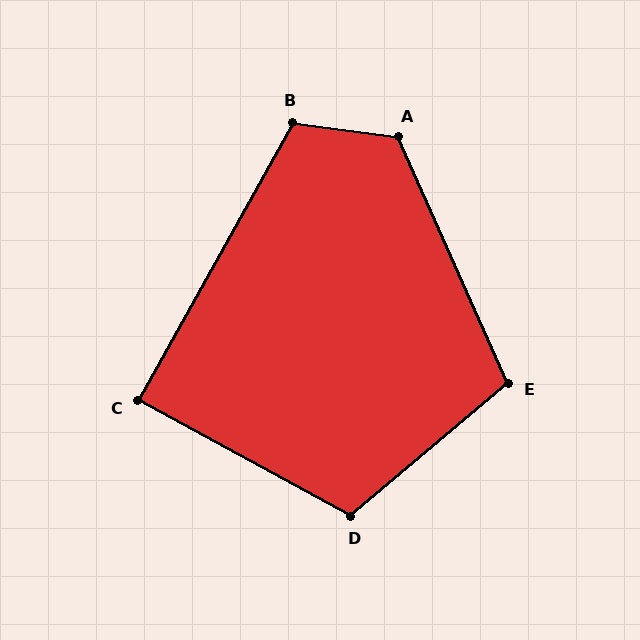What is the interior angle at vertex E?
Approximately 106 degrees (obtuse).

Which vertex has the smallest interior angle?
C, at approximately 90 degrees.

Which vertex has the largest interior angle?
A, at approximately 122 degrees.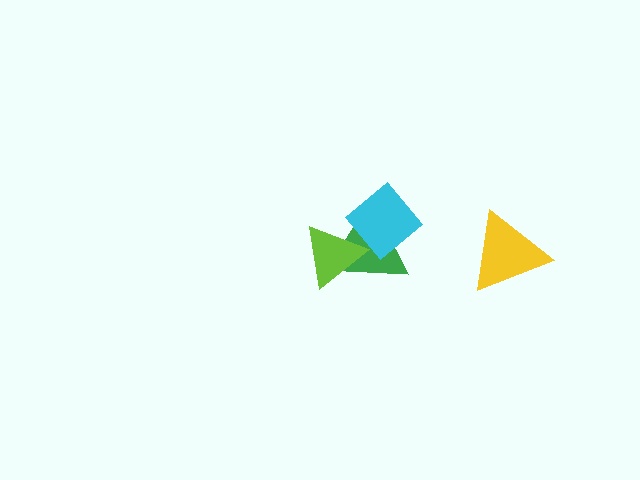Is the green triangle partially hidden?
Yes, it is partially covered by another shape.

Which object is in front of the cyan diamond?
The lime triangle is in front of the cyan diamond.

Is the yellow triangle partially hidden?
No, no other shape covers it.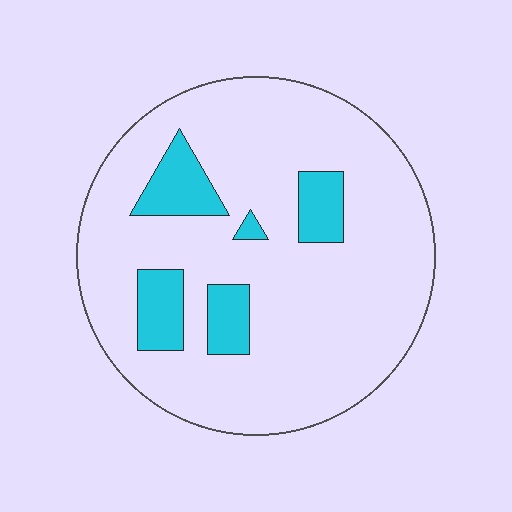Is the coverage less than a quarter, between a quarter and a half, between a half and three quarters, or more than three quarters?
Less than a quarter.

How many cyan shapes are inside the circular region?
5.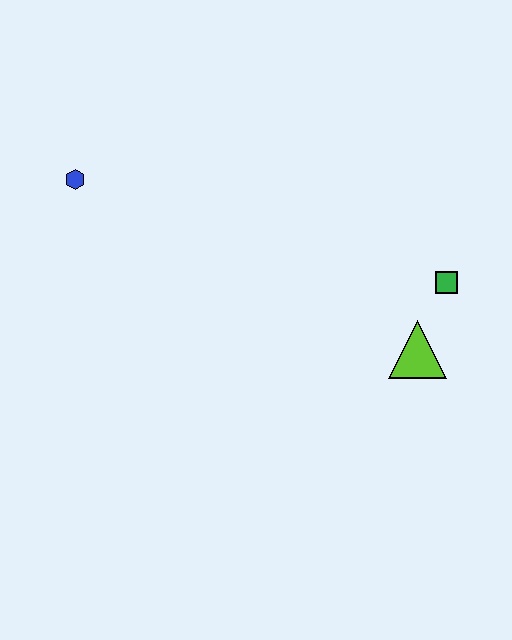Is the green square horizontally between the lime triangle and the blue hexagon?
No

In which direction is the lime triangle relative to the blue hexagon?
The lime triangle is to the right of the blue hexagon.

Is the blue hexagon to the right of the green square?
No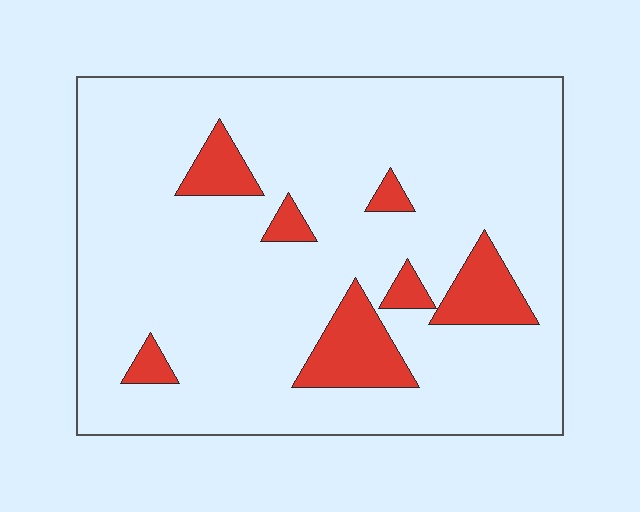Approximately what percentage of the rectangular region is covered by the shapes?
Approximately 15%.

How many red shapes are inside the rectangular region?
7.